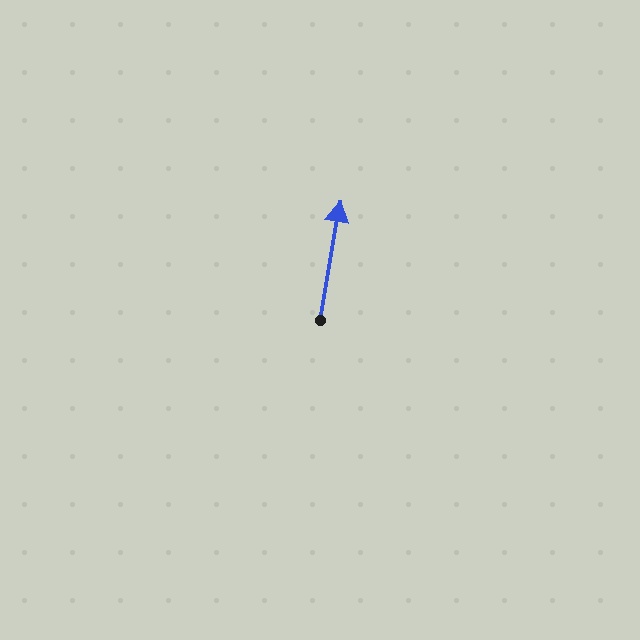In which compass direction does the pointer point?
North.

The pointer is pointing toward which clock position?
Roughly 12 o'clock.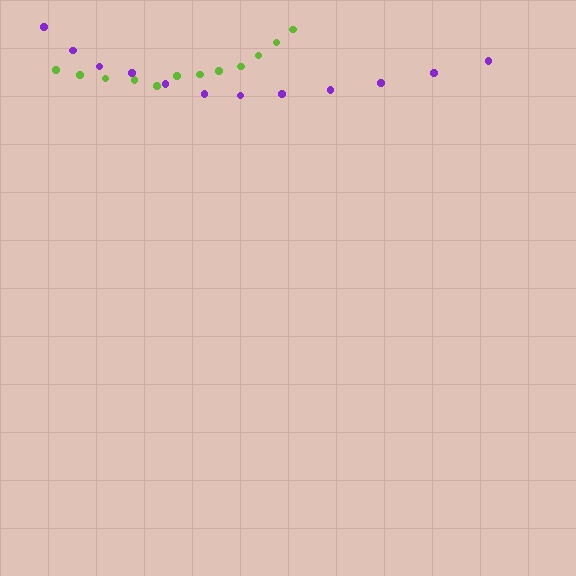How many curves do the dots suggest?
There are 2 distinct paths.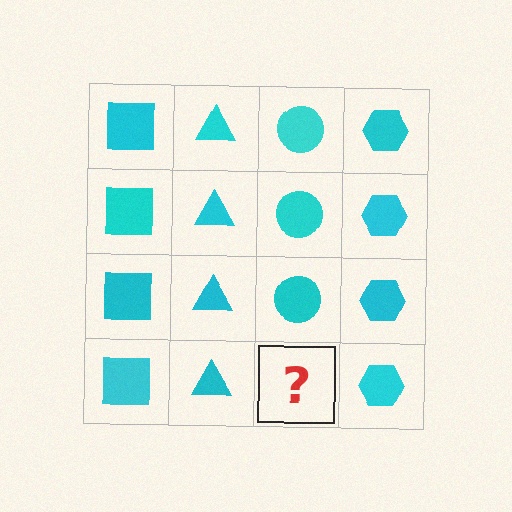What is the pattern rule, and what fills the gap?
The rule is that each column has a consistent shape. The gap should be filled with a cyan circle.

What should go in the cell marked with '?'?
The missing cell should contain a cyan circle.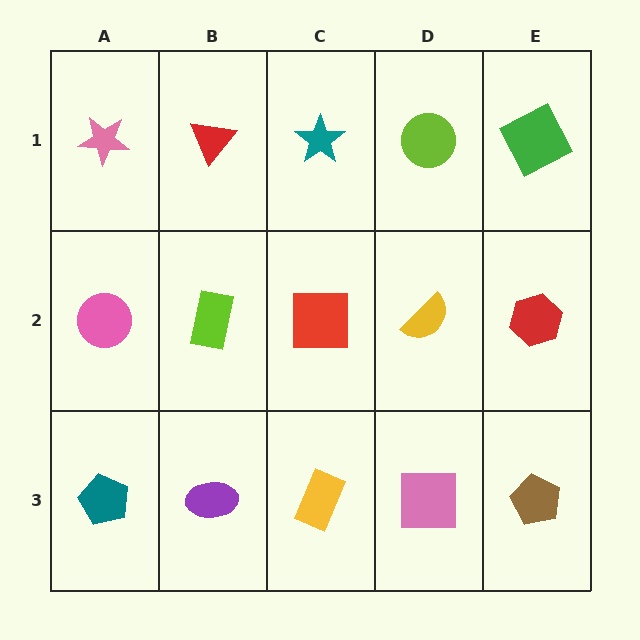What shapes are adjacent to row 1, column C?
A red square (row 2, column C), a red triangle (row 1, column B), a lime circle (row 1, column D).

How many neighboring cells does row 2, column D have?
4.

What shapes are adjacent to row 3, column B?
A lime rectangle (row 2, column B), a teal pentagon (row 3, column A), a yellow rectangle (row 3, column C).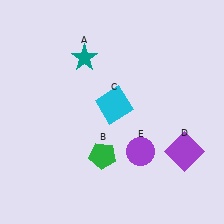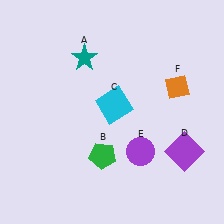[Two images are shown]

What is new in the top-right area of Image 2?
An orange diamond (F) was added in the top-right area of Image 2.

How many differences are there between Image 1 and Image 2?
There is 1 difference between the two images.